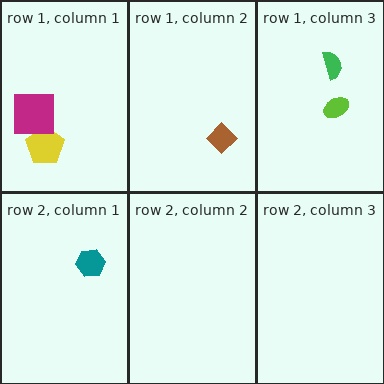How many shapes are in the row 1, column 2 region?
1.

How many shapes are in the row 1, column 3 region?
2.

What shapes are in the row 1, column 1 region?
The yellow pentagon, the magenta square.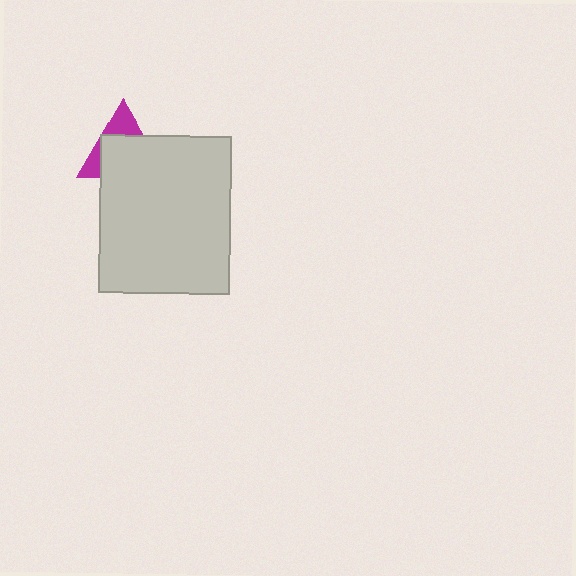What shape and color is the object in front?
The object in front is a light gray rectangle.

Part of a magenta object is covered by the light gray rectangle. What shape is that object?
It is a triangle.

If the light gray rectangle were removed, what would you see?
You would see the complete magenta triangle.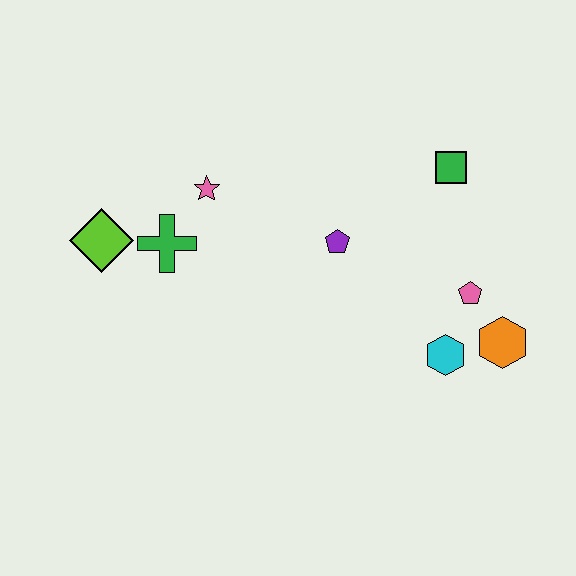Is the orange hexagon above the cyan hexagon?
Yes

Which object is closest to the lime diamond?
The green cross is closest to the lime diamond.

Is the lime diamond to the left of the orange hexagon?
Yes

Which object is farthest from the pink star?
The orange hexagon is farthest from the pink star.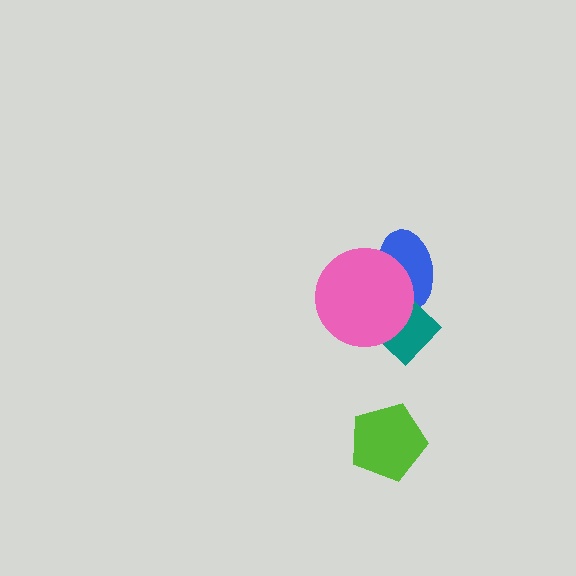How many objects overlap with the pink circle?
2 objects overlap with the pink circle.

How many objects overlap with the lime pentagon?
0 objects overlap with the lime pentagon.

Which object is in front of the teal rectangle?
The pink circle is in front of the teal rectangle.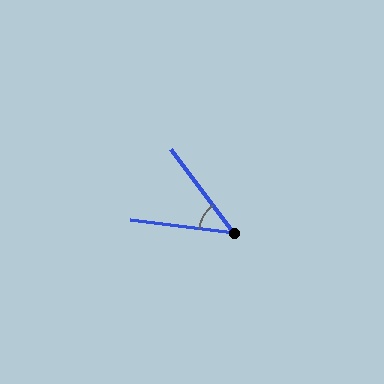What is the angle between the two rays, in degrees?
Approximately 47 degrees.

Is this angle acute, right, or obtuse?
It is acute.